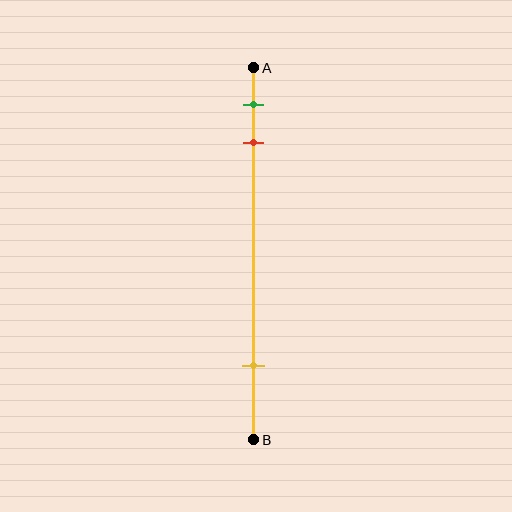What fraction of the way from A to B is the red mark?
The red mark is approximately 20% (0.2) of the way from A to B.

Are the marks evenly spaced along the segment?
No, the marks are not evenly spaced.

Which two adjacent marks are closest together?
The green and red marks are the closest adjacent pair.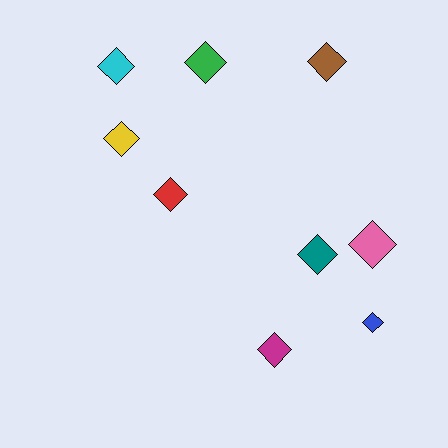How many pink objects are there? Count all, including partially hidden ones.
There is 1 pink object.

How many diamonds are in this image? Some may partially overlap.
There are 9 diamonds.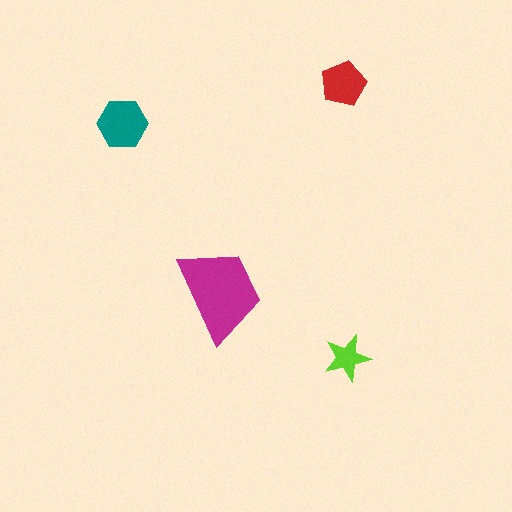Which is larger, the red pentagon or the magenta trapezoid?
The magenta trapezoid.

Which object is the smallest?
The lime star.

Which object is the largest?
The magenta trapezoid.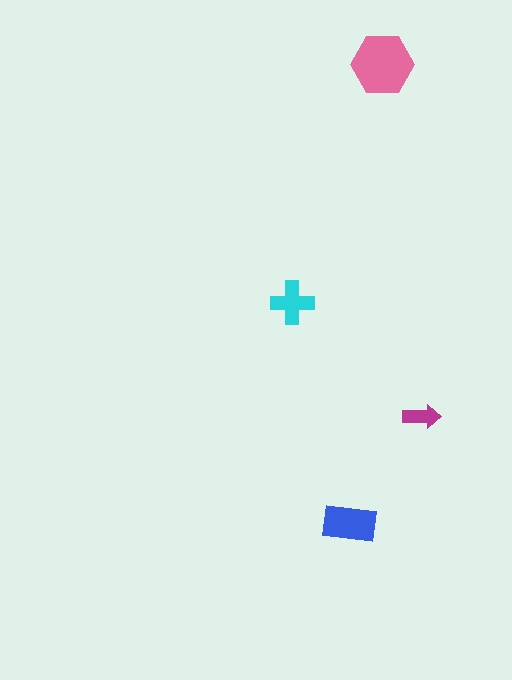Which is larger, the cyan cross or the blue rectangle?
The blue rectangle.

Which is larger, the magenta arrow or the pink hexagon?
The pink hexagon.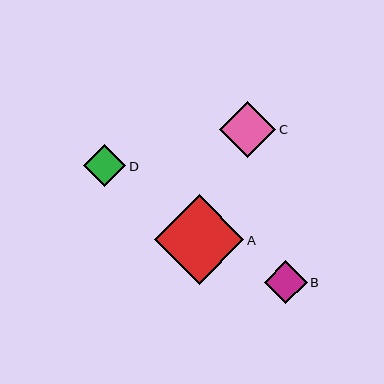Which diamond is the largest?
Diamond A is the largest with a size of approximately 90 pixels.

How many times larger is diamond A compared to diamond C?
Diamond A is approximately 1.6 times the size of diamond C.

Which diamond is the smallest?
Diamond D is the smallest with a size of approximately 43 pixels.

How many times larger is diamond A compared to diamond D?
Diamond A is approximately 2.1 times the size of diamond D.